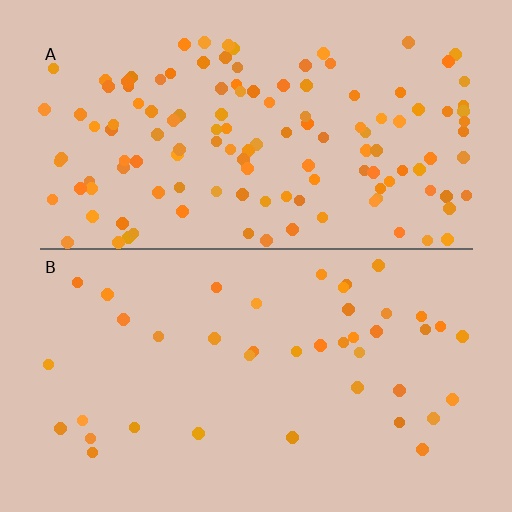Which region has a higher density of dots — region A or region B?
A (the top).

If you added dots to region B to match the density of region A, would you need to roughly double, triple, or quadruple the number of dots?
Approximately triple.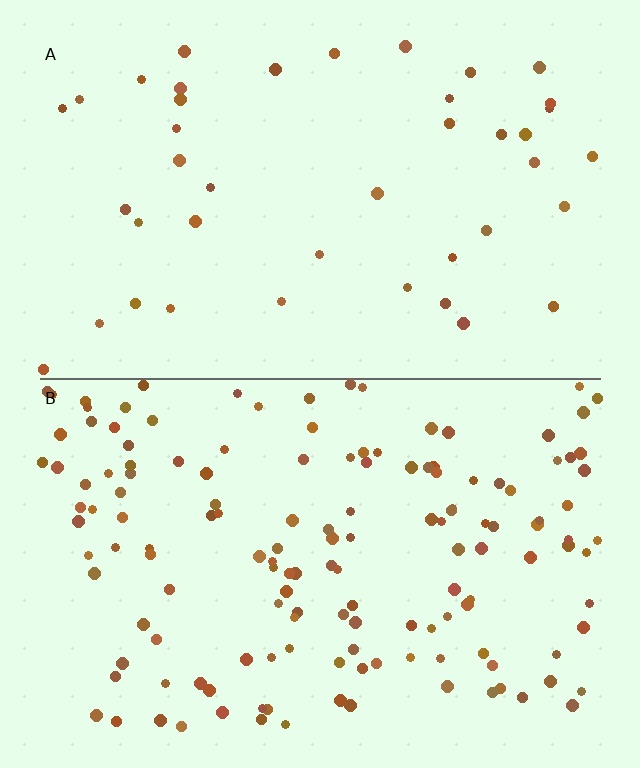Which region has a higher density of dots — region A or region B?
B (the bottom).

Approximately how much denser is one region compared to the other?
Approximately 3.6× — region B over region A.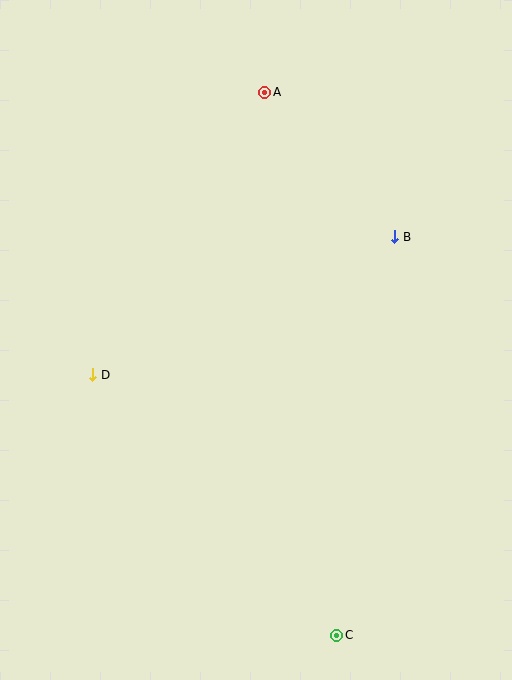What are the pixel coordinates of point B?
Point B is at (395, 237).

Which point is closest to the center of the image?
Point D at (93, 375) is closest to the center.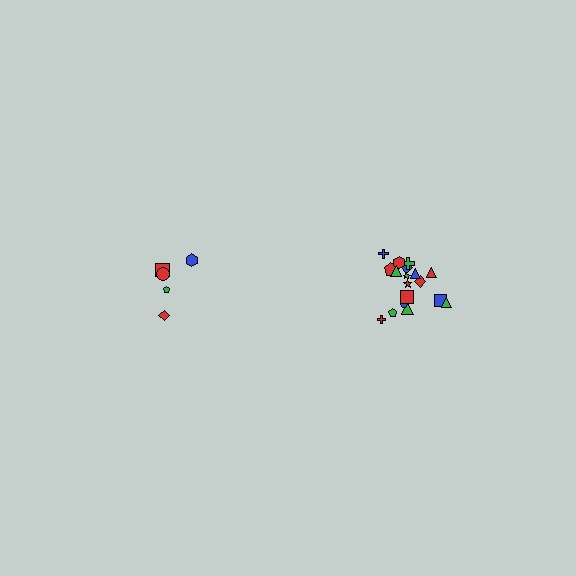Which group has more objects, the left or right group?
The right group.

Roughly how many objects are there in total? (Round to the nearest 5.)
Roughly 25 objects in total.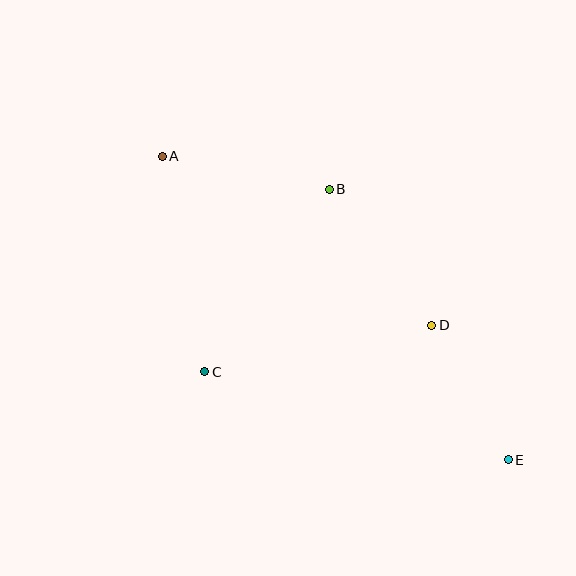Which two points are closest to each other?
Points D and E are closest to each other.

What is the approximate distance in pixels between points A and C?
The distance between A and C is approximately 220 pixels.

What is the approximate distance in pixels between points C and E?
The distance between C and E is approximately 315 pixels.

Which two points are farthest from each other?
Points A and E are farthest from each other.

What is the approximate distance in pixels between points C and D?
The distance between C and D is approximately 231 pixels.